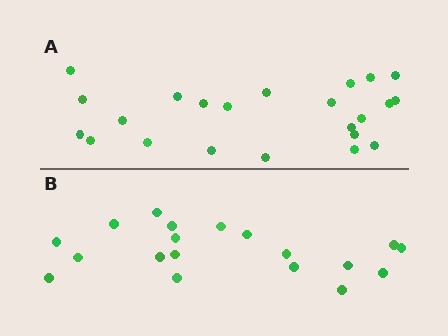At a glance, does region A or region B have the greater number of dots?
Region A (the top region) has more dots.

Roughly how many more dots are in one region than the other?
Region A has about 4 more dots than region B.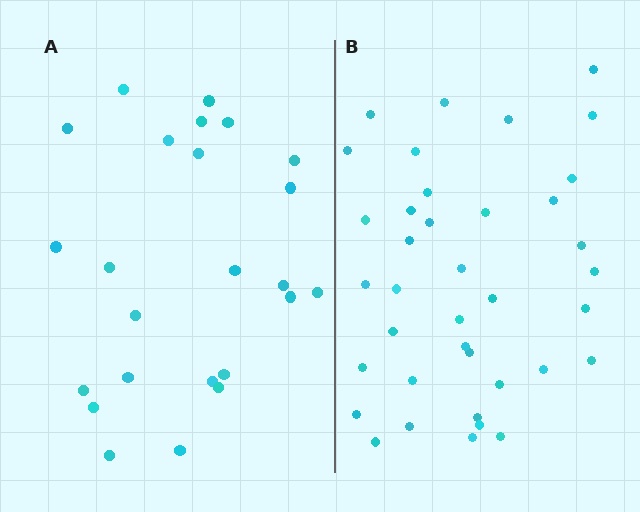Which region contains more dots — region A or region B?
Region B (the right region) has more dots.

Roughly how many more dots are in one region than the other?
Region B has approximately 15 more dots than region A.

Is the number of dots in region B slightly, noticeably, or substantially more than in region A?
Region B has substantially more. The ratio is roughly 1.6 to 1.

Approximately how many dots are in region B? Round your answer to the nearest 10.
About 40 dots. (The exact count is 38, which rounds to 40.)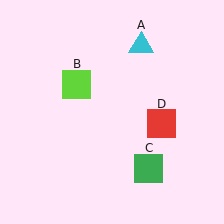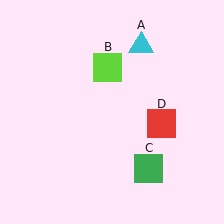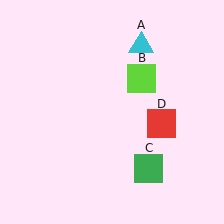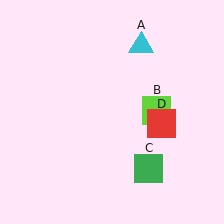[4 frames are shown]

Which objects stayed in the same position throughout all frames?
Cyan triangle (object A) and green square (object C) and red square (object D) remained stationary.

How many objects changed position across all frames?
1 object changed position: lime square (object B).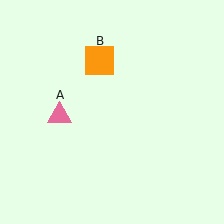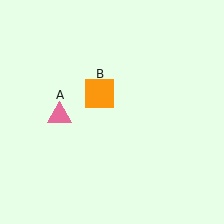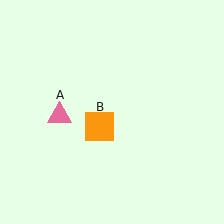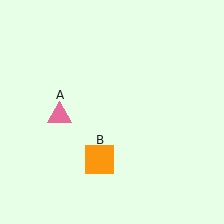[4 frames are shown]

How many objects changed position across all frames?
1 object changed position: orange square (object B).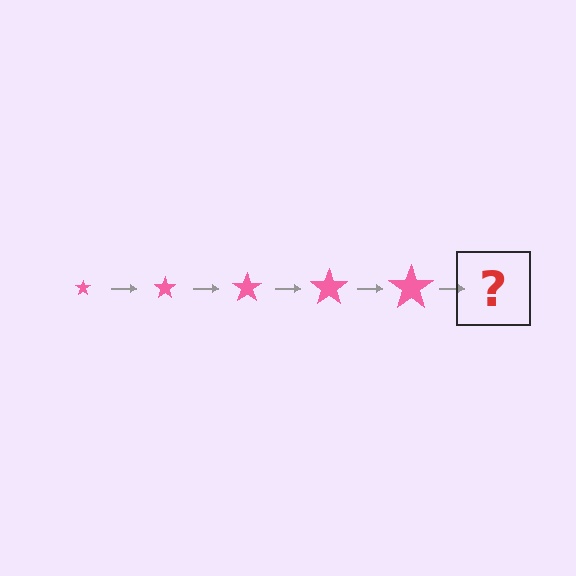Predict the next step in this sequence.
The next step is a pink star, larger than the previous one.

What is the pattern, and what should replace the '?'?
The pattern is that the star gets progressively larger each step. The '?' should be a pink star, larger than the previous one.